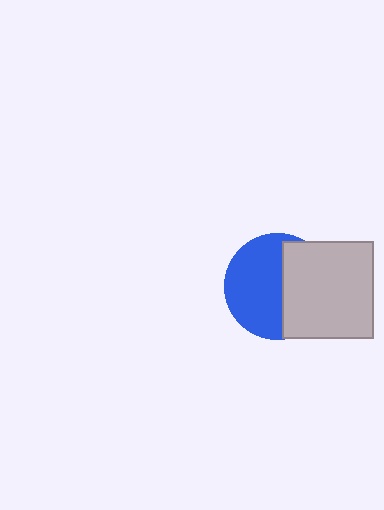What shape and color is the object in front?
The object in front is a light gray rectangle.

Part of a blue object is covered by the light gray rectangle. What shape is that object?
It is a circle.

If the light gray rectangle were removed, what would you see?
You would see the complete blue circle.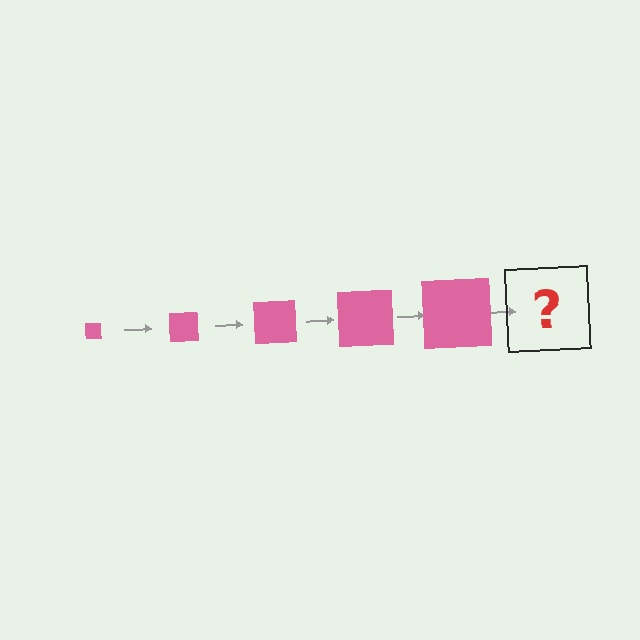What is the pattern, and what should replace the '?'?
The pattern is that the square gets progressively larger each step. The '?' should be a pink square, larger than the previous one.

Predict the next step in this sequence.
The next step is a pink square, larger than the previous one.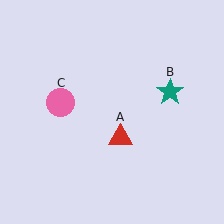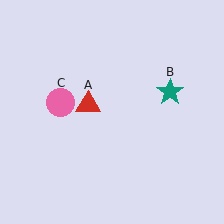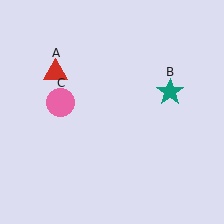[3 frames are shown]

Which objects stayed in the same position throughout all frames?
Teal star (object B) and pink circle (object C) remained stationary.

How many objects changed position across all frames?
1 object changed position: red triangle (object A).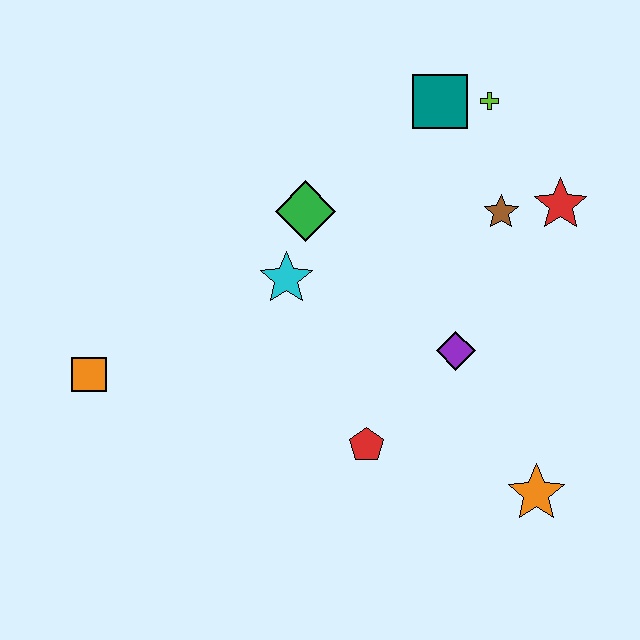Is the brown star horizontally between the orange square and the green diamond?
No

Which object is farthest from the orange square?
The red star is farthest from the orange square.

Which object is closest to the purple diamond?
The red pentagon is closest to the purple diamond.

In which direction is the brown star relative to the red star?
The brown star is to the left of the red star.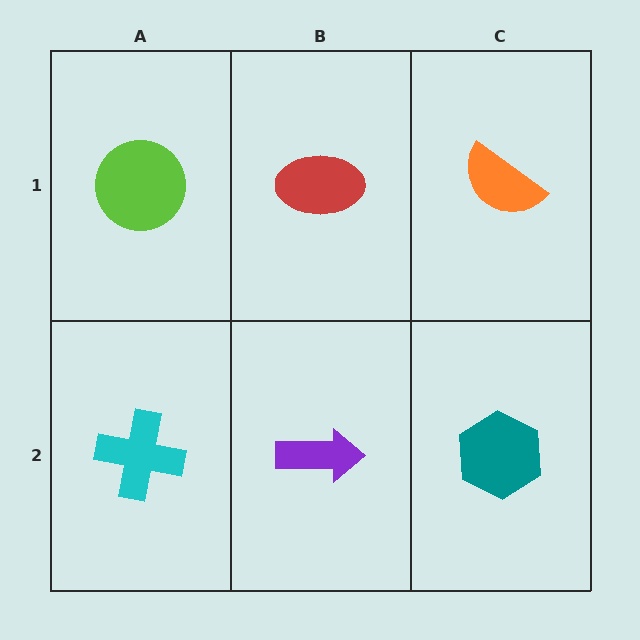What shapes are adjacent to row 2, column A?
A lime circle (row 1, column A), a purple arrow (row 2, column B).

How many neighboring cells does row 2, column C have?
2.